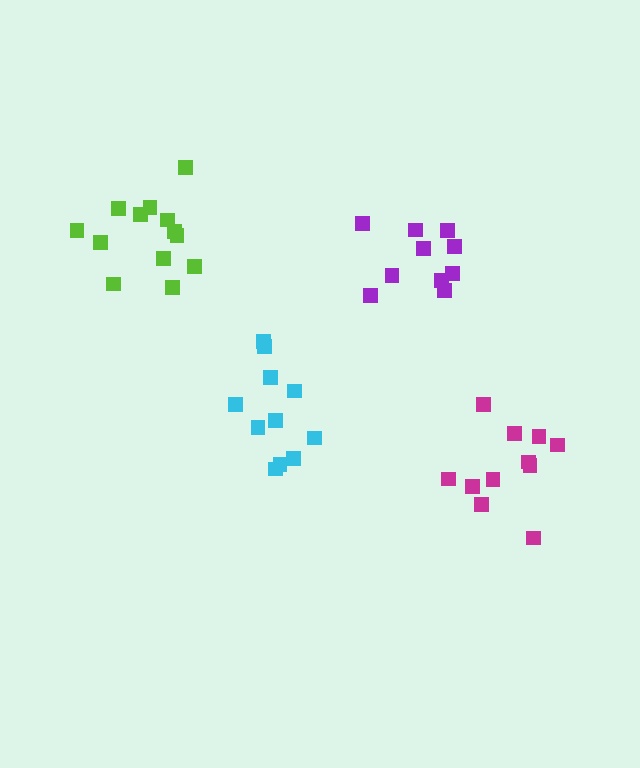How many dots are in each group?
Group 1: 11 dots, Group 2: 11 dots, Group 3: 13 dots, Group 4: 11 dots (46 total).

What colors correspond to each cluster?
The clusters are colored: cyan, magenta, lime, purple.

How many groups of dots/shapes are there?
There are 4 groups.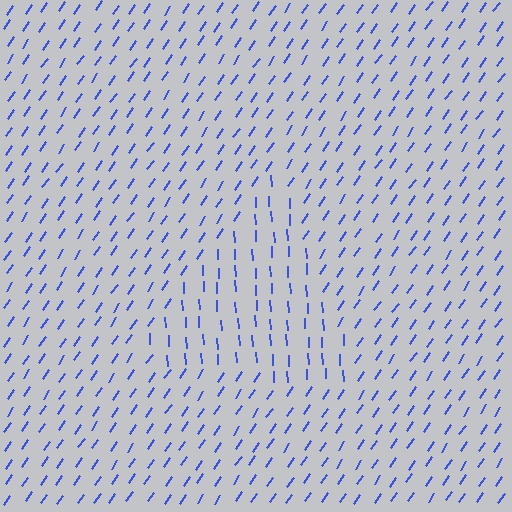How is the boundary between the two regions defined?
The boundary is defined purely by a change in line orientation (approximately 37 degrees difference). All lines are the same color and thickness.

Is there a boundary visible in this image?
Yes, there is a texture boundary formed by a change in line orientation.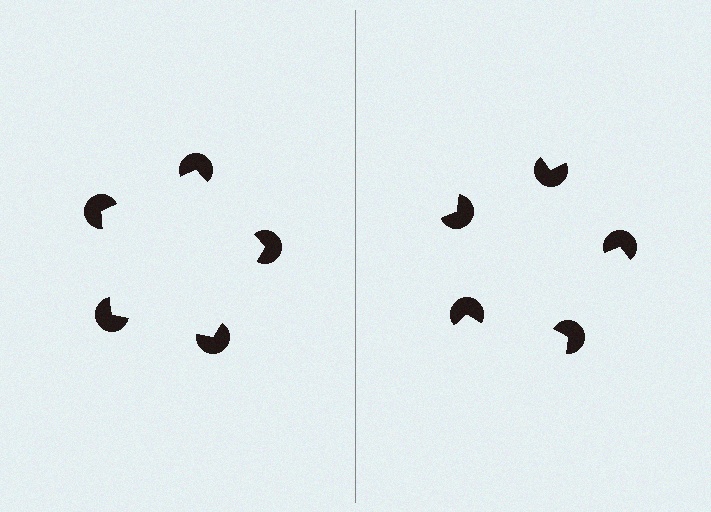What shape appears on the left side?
An illusory pentagon.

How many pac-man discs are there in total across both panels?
10 — 5 on each side.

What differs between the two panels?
The pac-man discs are positioned identically on both sides; only the wedge orientations differ. On the left they align to a pentagon; on the right they are misaligned.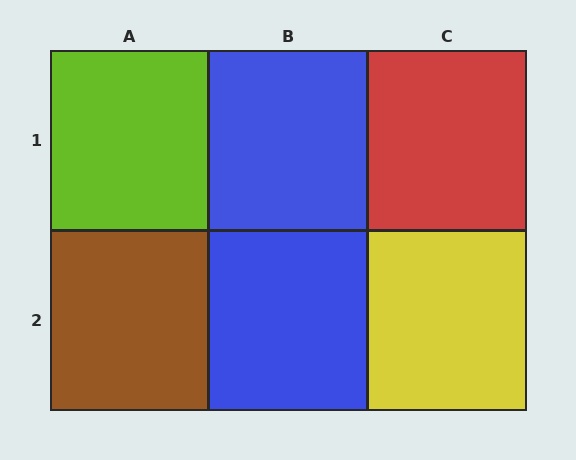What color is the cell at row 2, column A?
Brown.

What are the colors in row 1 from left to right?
Lime, blue, red.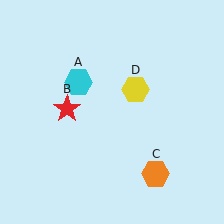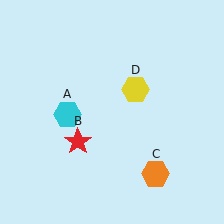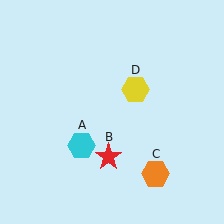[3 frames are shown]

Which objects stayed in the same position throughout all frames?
Orange hexagon (object C) and yellow hexagon (object D) remained stationary.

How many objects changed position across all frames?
2 objects changed position: cyan hexagon (object A), red star (object B).